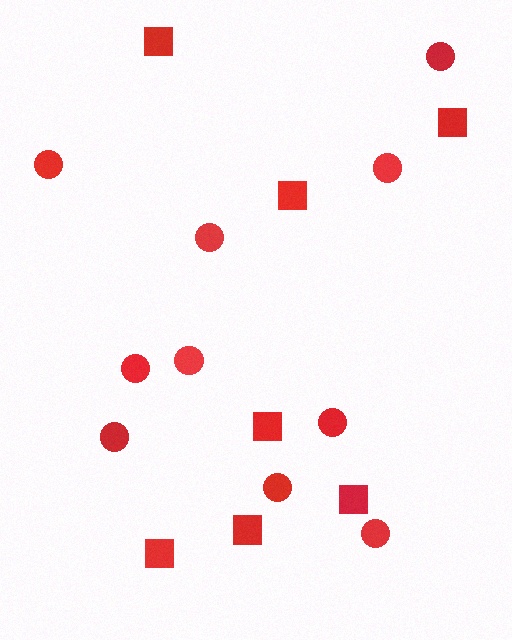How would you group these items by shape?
There are 2 groups: one group of squares (7) and one group of circles (10).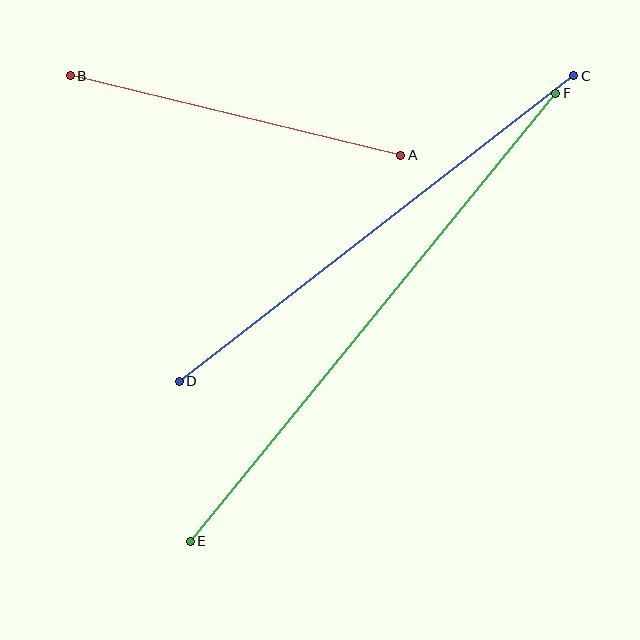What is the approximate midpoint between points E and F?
The midpoint is at approximately (373, 317) pixels.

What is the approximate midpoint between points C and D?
The midpoint is at approximately (377, 228) pixels.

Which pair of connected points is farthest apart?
Points E and F are farthest apart.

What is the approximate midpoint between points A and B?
The midpoint is at approximately (236, 116) pixels.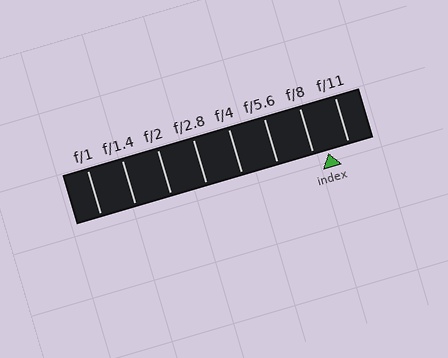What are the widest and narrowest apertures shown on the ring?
The widest aperture shown is f/1 and the narrowest is f/11.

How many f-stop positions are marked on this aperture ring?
There are 8 f-stop positions marked.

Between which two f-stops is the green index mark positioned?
The index mark is between f/8 and f/11.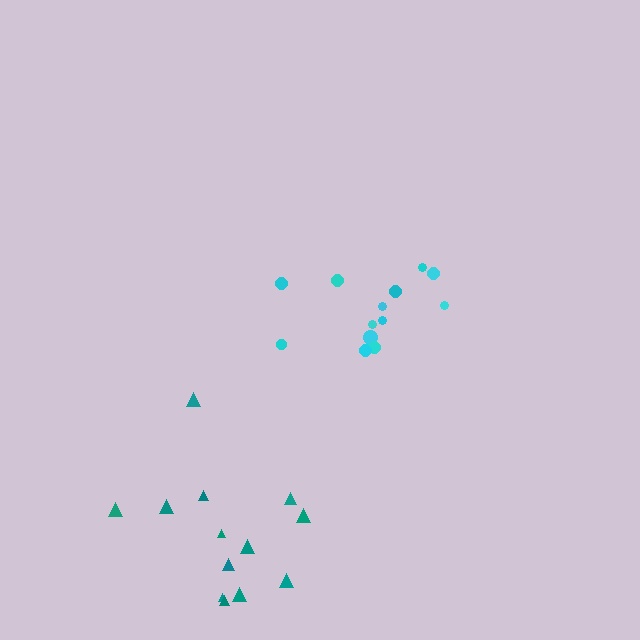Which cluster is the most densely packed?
Cyan.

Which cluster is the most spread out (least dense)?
Teal.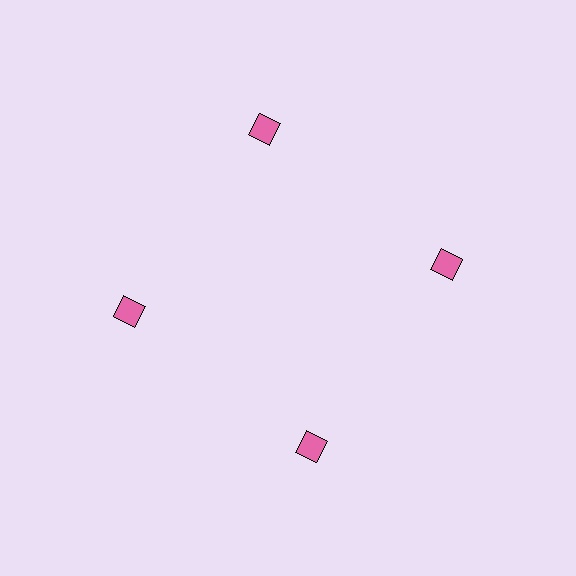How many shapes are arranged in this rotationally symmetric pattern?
There are 4 shapes, arranged in 4 groups of 1.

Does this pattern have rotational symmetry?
Yes, this pattern has 4-fold rotational symmetry. It looks the same after rotating 90 degrees around the center.